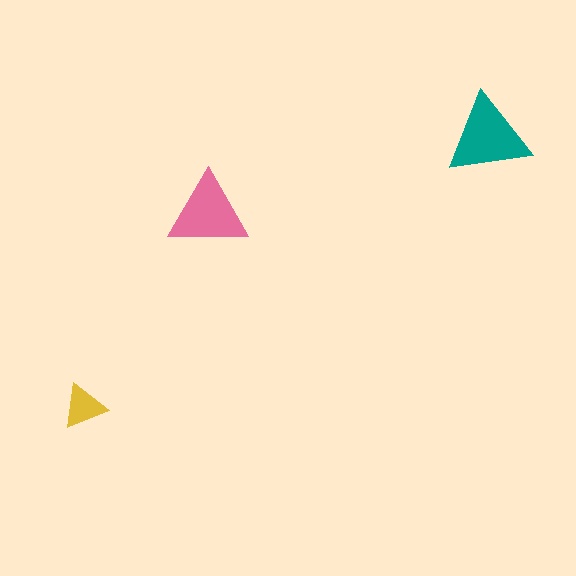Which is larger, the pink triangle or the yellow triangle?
The pink one.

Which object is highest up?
The teal triangle is topmost.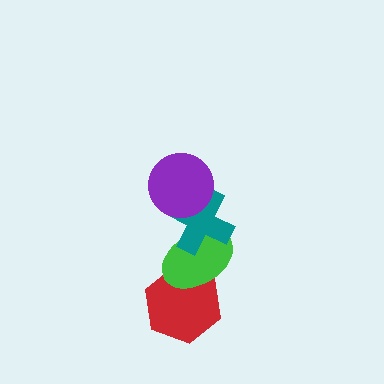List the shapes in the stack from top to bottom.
From top to bottom: the purple circle, the teal cross, the green ellipse, the red hexagon.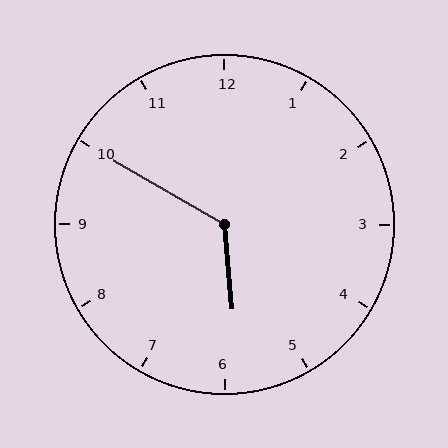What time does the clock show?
5:50.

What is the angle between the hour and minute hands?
Approximately 125 degrees.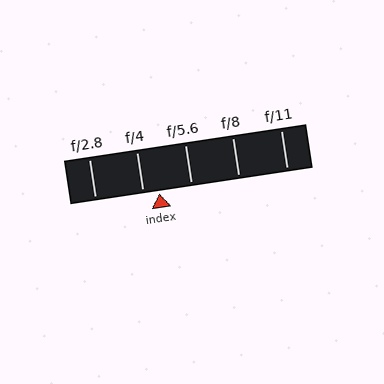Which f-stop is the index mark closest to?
The index mark is closest to f/4.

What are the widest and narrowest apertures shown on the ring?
The widest aperture shown is f/2.8 and the narrowest is f/11.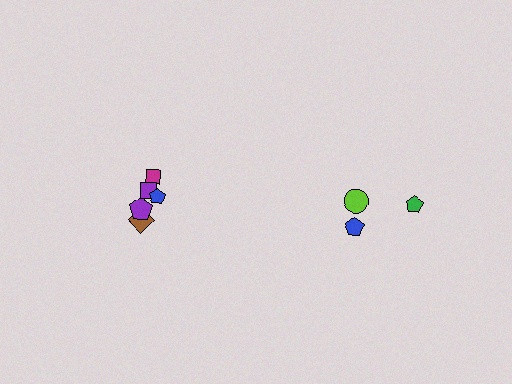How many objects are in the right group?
There are 3 objects.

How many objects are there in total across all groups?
There are 8 objects.